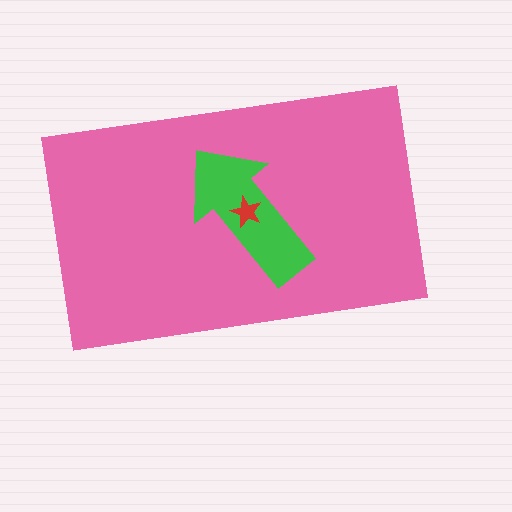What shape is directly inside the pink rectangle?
The green arrow.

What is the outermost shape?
The pink rectangle.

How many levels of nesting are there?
3.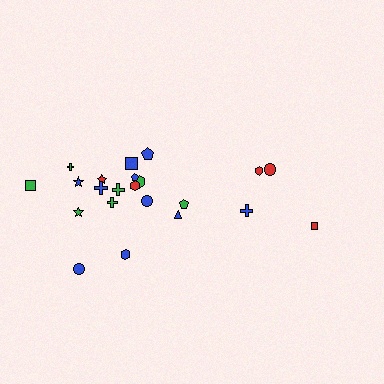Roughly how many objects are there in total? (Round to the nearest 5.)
Roughly 20 objects in total.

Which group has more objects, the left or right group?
The left group.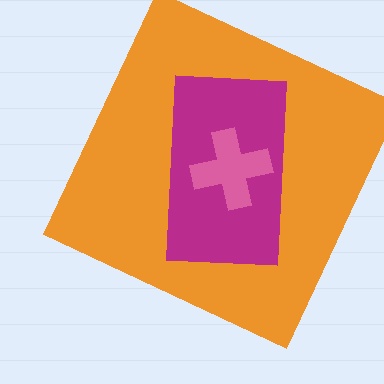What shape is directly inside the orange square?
The magenta rectangle.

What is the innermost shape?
The pink cross.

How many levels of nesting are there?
3.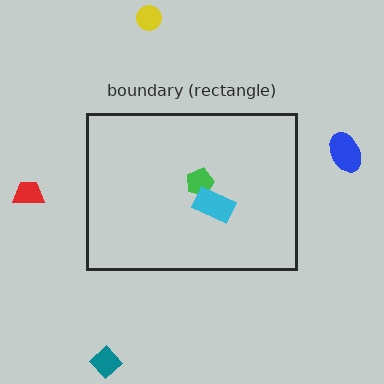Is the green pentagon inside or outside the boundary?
Inside.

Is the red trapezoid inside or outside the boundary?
Outside.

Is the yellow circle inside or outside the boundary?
Outside.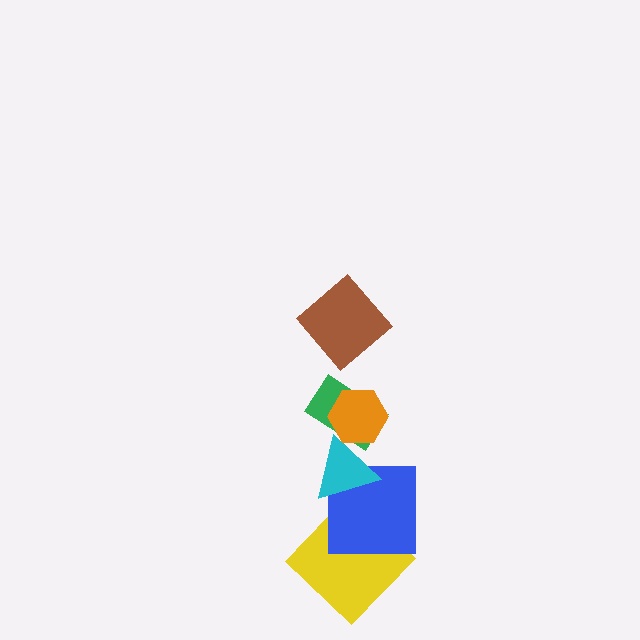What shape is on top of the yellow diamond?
The blue square is on top of the yellow diamond.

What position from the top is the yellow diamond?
The yellow diamond is 6th from the top.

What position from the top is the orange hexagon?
The orange hexagon is 2nd from the top.